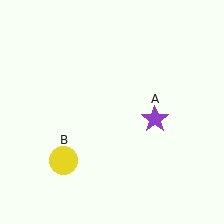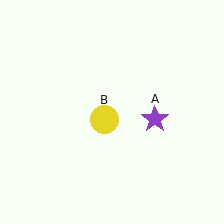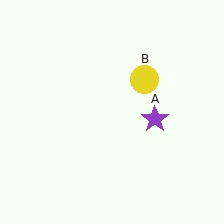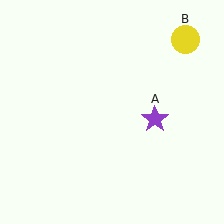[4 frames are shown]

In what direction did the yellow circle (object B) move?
The yellow circle (object B) moved up and to the right.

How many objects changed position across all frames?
1 object changed position: yellow circle (object B).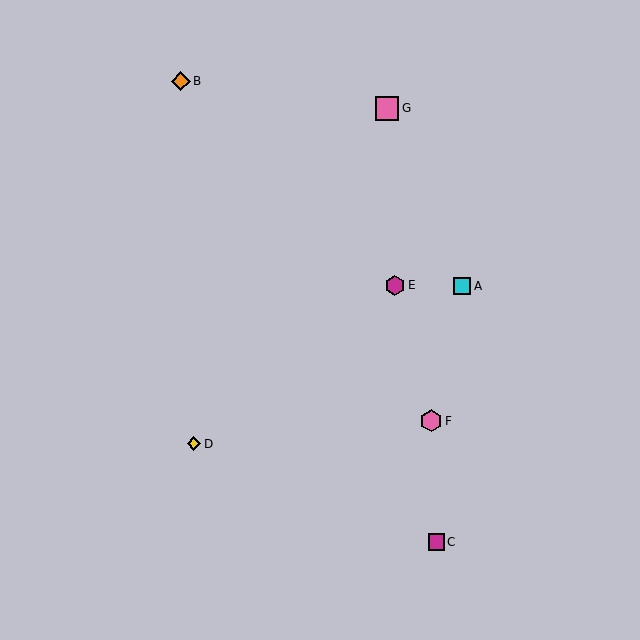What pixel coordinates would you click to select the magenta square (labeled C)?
Click at (436, 542) to select the magenta square C.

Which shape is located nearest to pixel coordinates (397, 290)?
The magenta hexagon (labeled E) at (395, 285) is nearest to that location.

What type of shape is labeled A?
Shape A is a cyan square.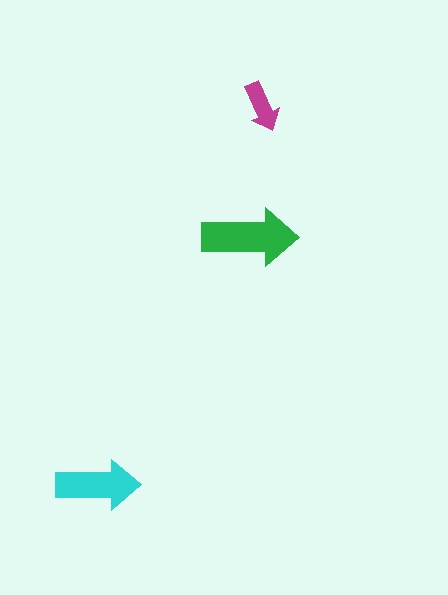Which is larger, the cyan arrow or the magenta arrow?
The cyan one.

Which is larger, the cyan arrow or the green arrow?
The green one.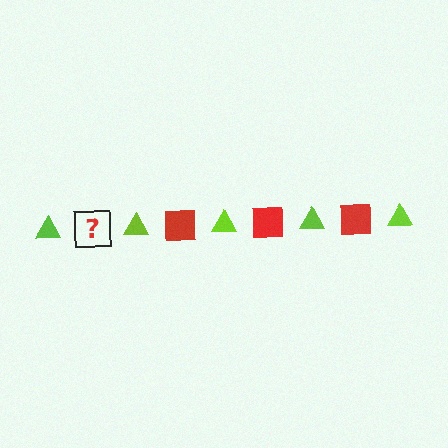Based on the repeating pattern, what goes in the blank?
The blank should be a red square.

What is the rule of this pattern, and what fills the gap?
The rule is that the pattern alternates between lime triangle and red square. The gap should be filled with a red square.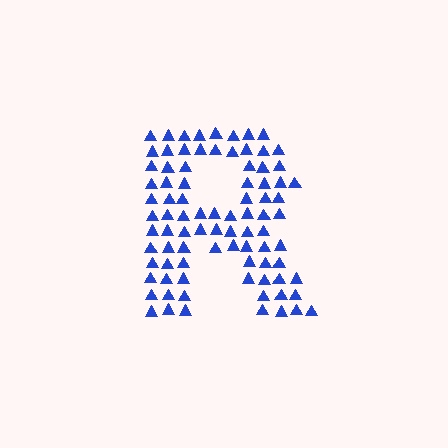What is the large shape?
The large shape is the letter R.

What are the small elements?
The small elements are triangles.